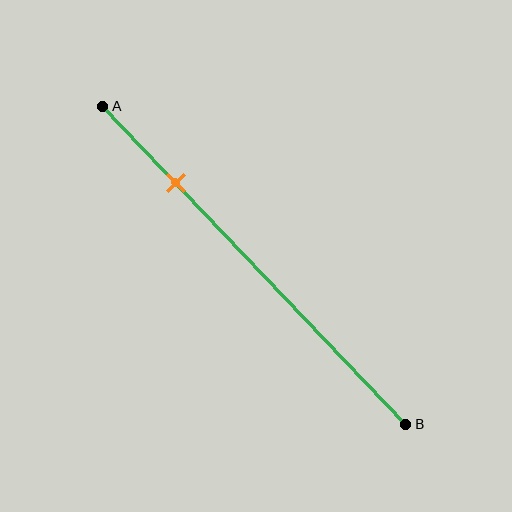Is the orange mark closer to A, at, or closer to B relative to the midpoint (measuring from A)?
The orange mark is closer to point A than the midpoint of segment AB.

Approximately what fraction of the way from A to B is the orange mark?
The orange mark is approximately 25% of the way from A to B.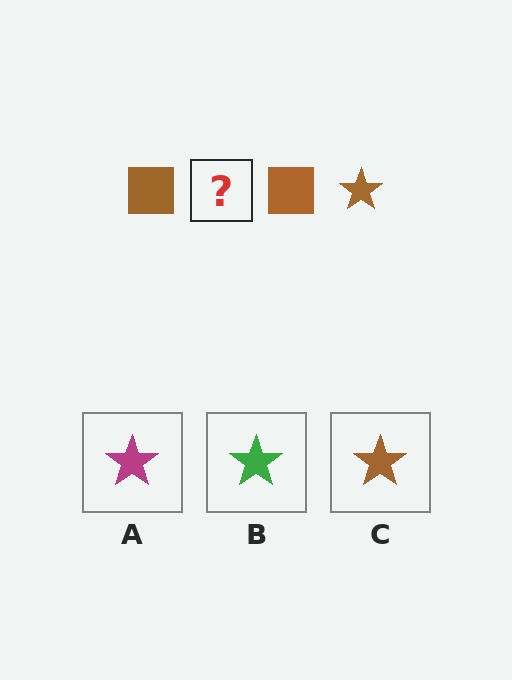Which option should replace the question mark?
Option C.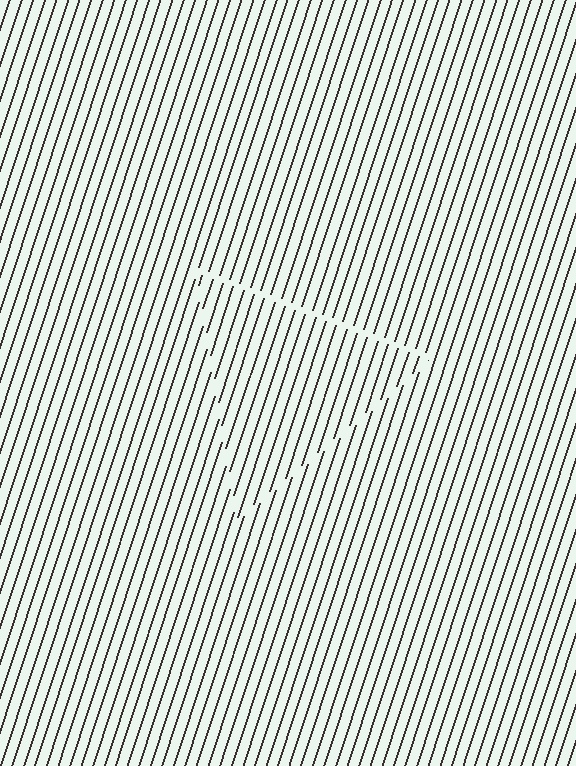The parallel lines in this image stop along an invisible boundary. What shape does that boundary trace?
An illusory triangle. The interior of the shape contains the same grating, shifted by half a period — the contour is defined by the phase discontinuity where line-ends from the inner and outer gratings abut.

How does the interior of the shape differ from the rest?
The interior of the shape contains the same grating, shifted by half a period — the contour is defined by the phase discontinuity where line-ends from the inner and outer gratings abut.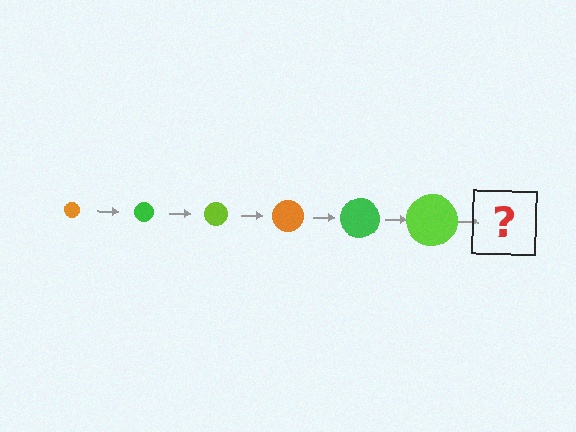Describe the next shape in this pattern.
It should be an orange circle, larger than the previous one.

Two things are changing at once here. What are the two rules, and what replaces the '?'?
The two rules are that the circle grows larger each step and the color cycles through orange, green, and lime. The '?' should be an orange circle, larger than the previous one.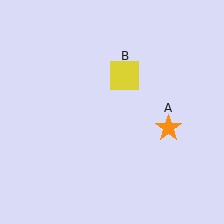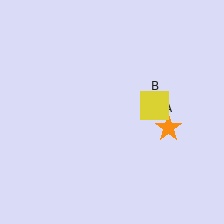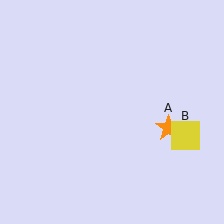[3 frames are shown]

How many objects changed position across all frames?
1 object changed position: yellow square (object B).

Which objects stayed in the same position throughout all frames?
Orange star (object A) remained stationary.